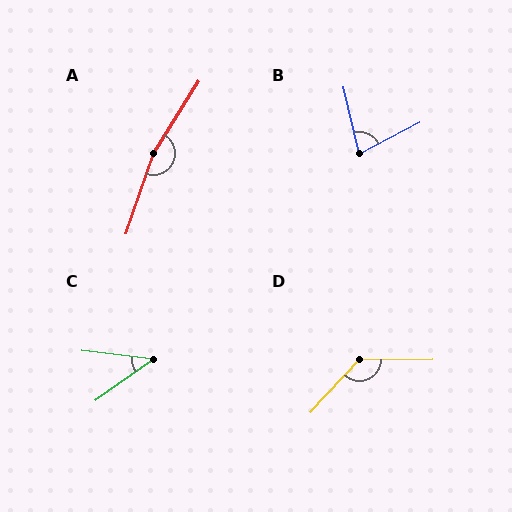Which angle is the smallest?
C, at approximately 42 degrees.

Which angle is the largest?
A, at approximately 167 degrees.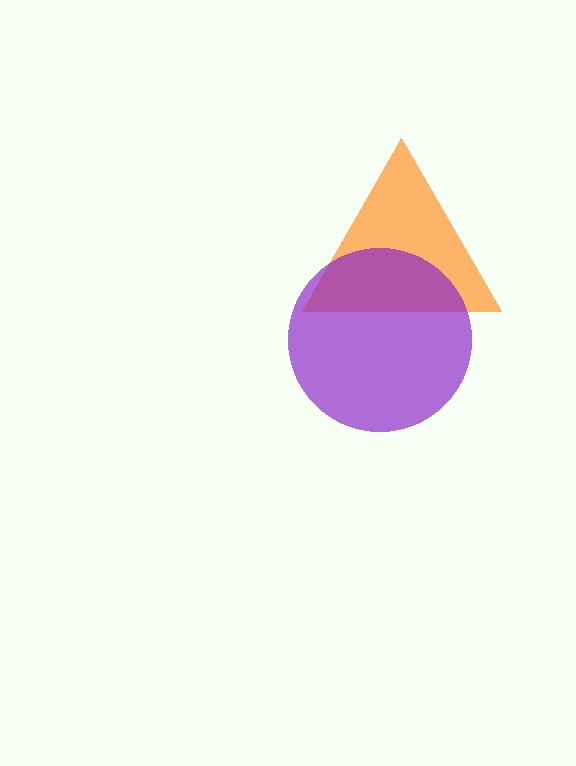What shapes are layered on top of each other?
The layered shapes are: an orange triangle, a purple circle.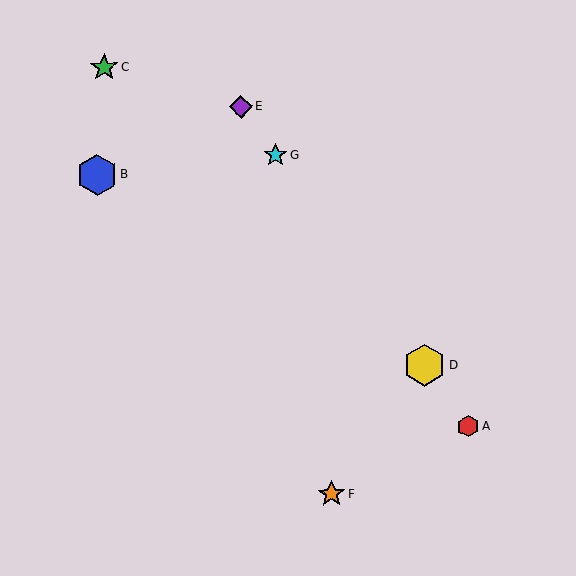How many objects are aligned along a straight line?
4 objects (A, D, E, G) are aligned along a straight line.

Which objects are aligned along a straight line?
Objects A, D, E, G are aligned along a straight line.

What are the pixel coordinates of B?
Object B is at (97, 174).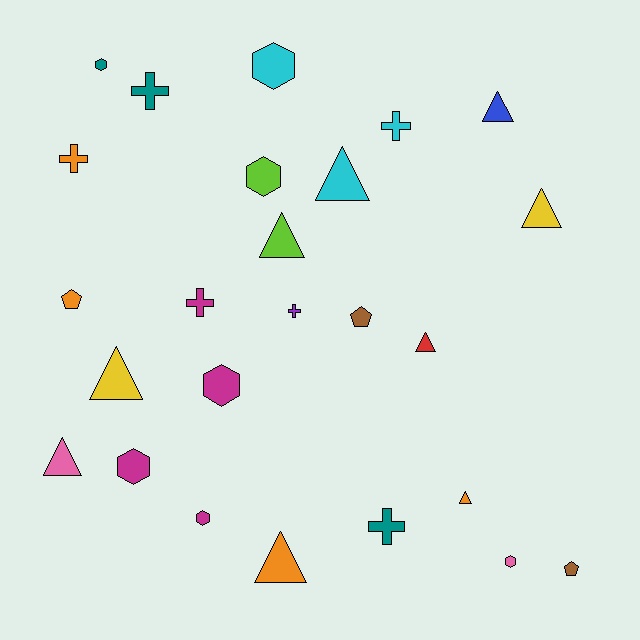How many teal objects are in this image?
There are 3 teal objects.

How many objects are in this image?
There are 25 objects.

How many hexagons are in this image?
There are 7 hexagons.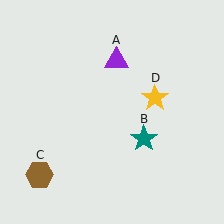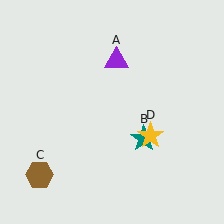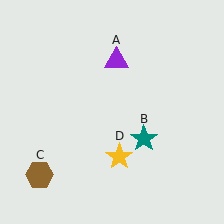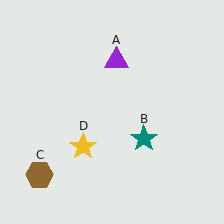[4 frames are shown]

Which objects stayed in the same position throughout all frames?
Purple triangle (object A) and teal star (object B) and brown hexagon (object C) remained stationary.